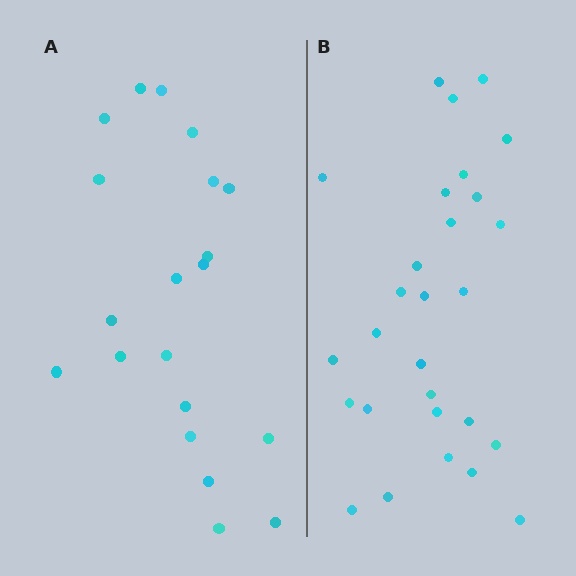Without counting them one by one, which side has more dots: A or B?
Region B (the right region) has more dots.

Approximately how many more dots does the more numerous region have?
Region B has roughly 8 or so more dots than region A.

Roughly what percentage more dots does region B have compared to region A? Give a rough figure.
About 40% more.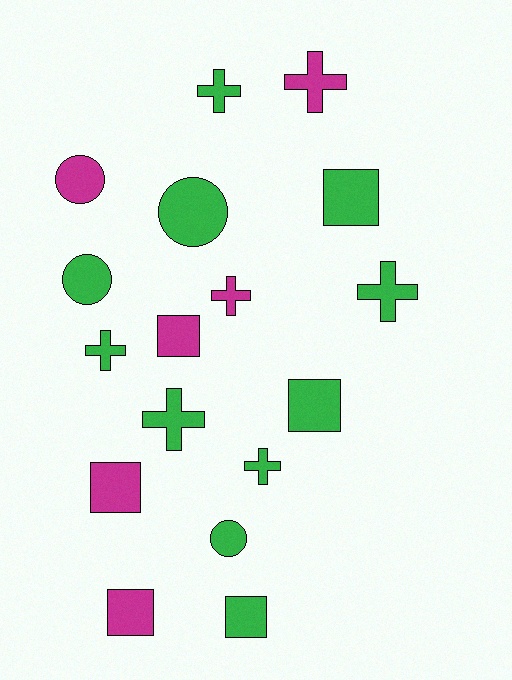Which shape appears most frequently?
Cross, with 7 objects.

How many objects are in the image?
There are 17 objects.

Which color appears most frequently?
Green, with 11 objects.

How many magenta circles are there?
There is 1 magenta circle.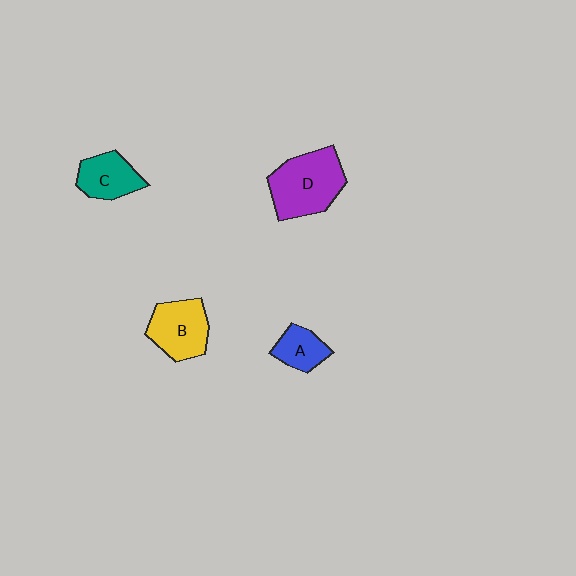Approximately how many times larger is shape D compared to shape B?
Approximately 1.3 times.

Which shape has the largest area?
Shape D (purple).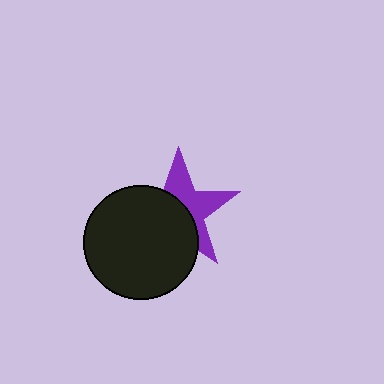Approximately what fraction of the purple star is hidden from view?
Roughly 55% of the purple star is hidden behind the black circle.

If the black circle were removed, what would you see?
You would see the complete purple star.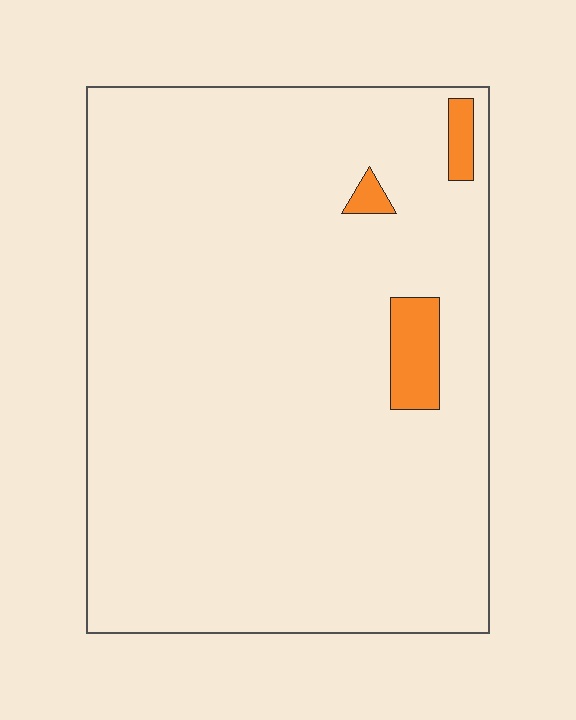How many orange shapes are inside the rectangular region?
3.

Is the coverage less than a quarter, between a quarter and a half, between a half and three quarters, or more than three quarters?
Less than a quarter.